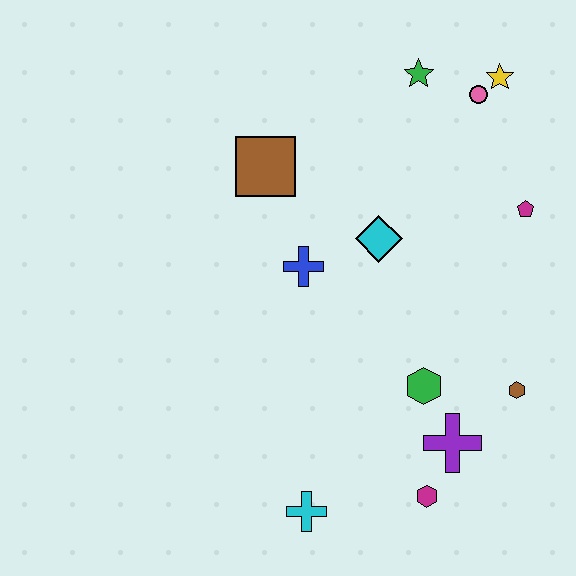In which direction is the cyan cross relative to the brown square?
The cyan cross is below the brown square.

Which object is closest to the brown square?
The blue cross is closest to the brown square.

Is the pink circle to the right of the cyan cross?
Yes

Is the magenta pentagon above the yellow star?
No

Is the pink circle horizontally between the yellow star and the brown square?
Yes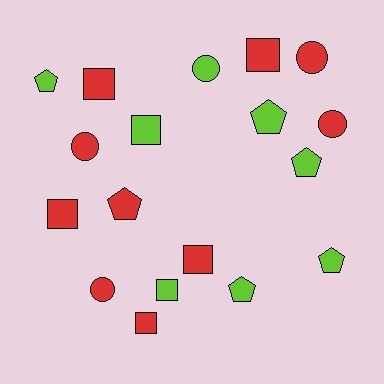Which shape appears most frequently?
Square, with 7 objects.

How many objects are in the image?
There are 18 objects.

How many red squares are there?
There are 5 red squares.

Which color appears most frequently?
Red, with 10 objects.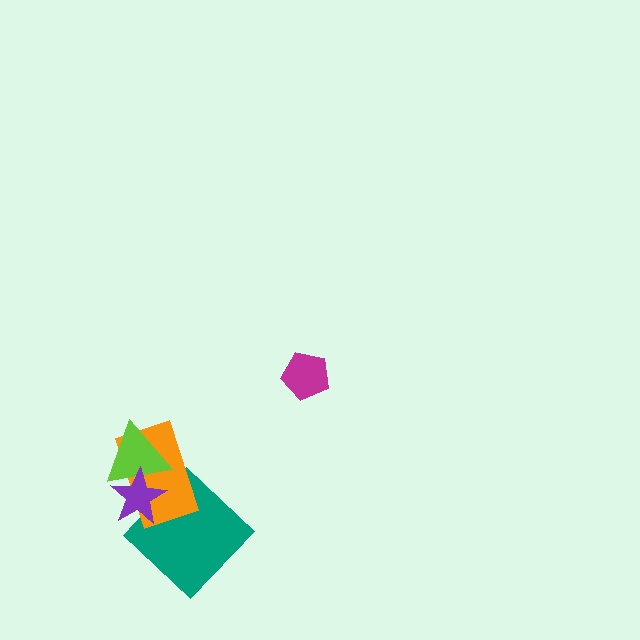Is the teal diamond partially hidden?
Yes, it is partially covered by another shape.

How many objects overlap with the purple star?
3 objects overlap with the purple star.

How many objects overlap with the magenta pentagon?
0 objects overlap with the magenta pentagon.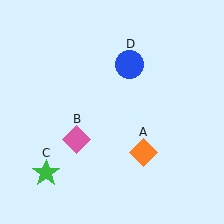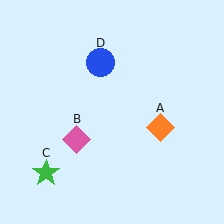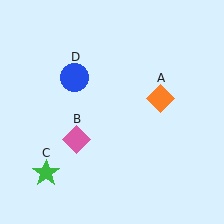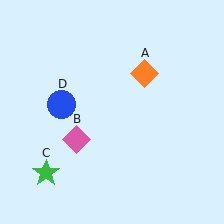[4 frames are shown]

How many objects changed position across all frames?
2 objects changed position: orange diamond (object A), blue circle (object D).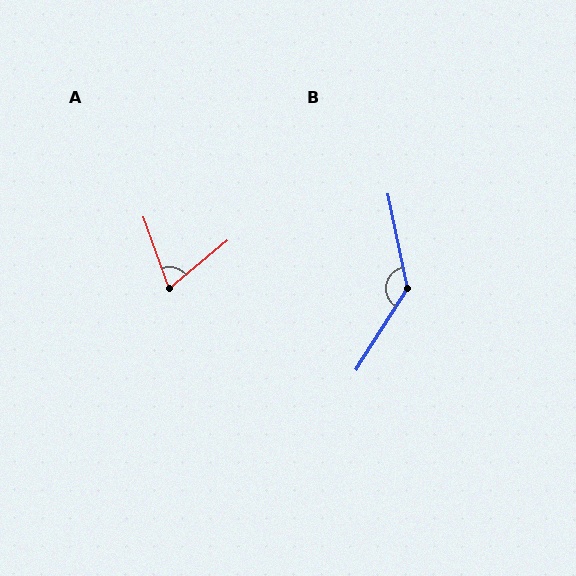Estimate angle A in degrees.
Approximately 69 degrees.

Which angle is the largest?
B, at approximately 136 degrees.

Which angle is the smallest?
A, at approximately 69 degrees.